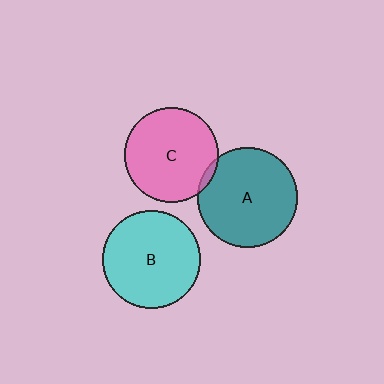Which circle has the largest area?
Circle A (teal).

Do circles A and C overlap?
Yes.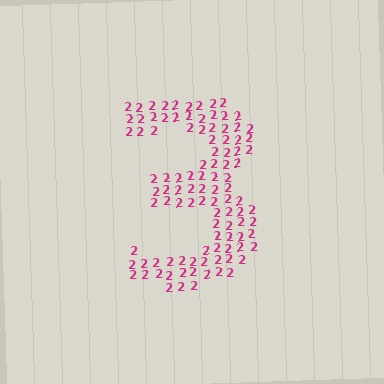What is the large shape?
The large shape is the digit 3.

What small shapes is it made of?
It is made of small digit 2's.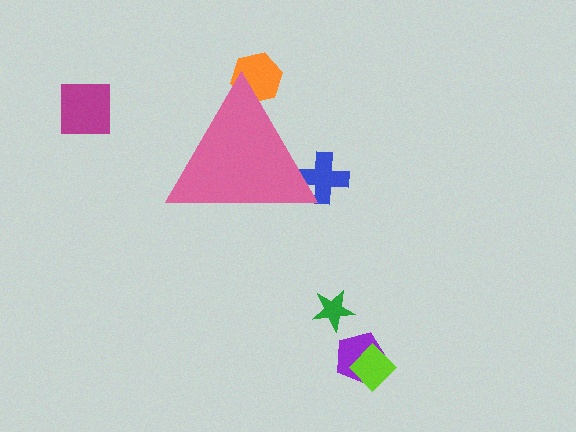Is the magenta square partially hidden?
No, the magenta square is fully visible.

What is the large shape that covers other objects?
A pink triangle.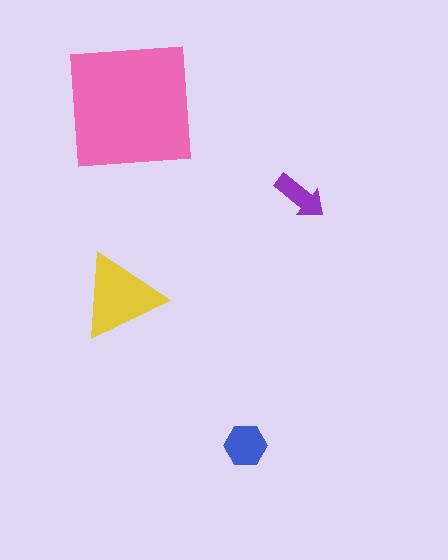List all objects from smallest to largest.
The purple arrow, the blue hexagon, the yellow triangle, the pink square.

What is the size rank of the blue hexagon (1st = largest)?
3rd.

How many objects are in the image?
There are 4 objects in the image.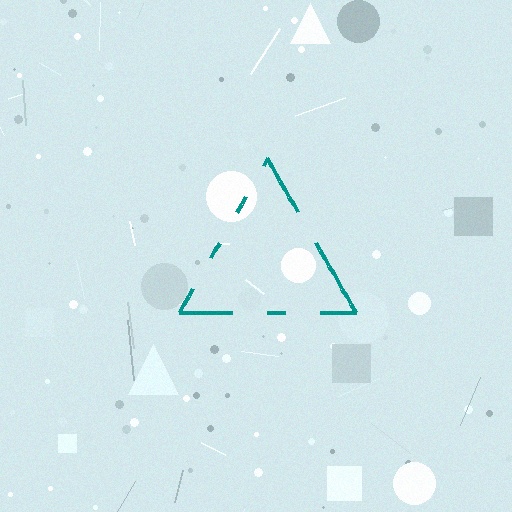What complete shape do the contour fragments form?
The contour fragments form a triangle.